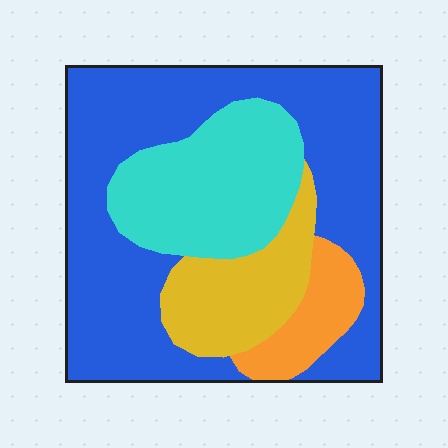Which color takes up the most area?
Blue, at roughly 55%.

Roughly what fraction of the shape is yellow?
Yellow covers around 15% of the shape.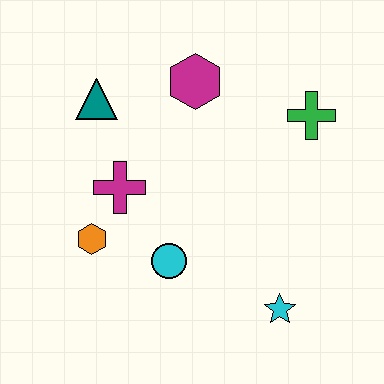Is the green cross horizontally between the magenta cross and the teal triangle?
No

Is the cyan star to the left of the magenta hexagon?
No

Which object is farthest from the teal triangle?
The cyan star is farthest from the teal triangle.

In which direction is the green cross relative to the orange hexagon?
The green cross is to the right of the orange hexagon.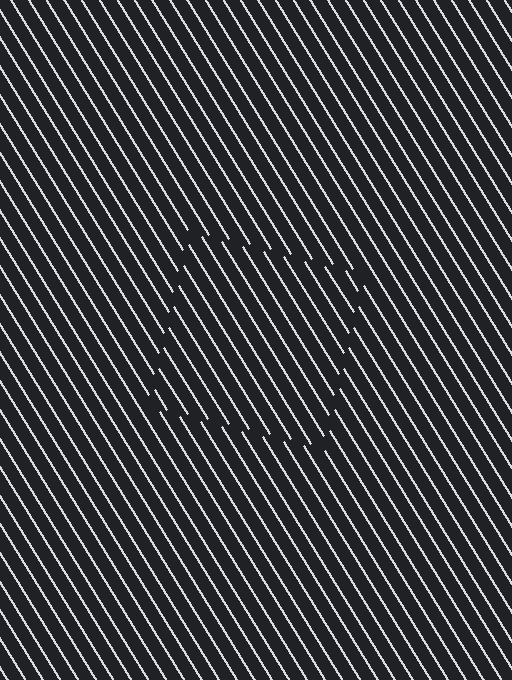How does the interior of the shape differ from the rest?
The interior of the shape contains the same grating, shifted by half a period — the contour is defined by the phase discontinuity where line-ends from the inner and outer gratings abut.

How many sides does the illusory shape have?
4 sides — the line-ends trace a square.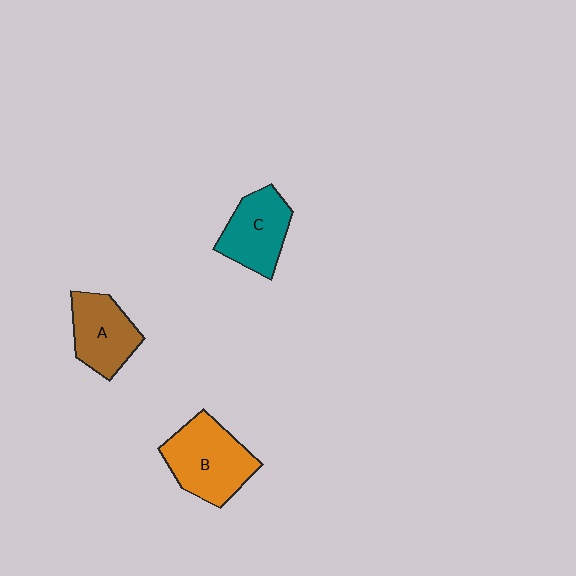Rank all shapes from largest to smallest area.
From largest to smallest: B (orange), C (teal), A (brown).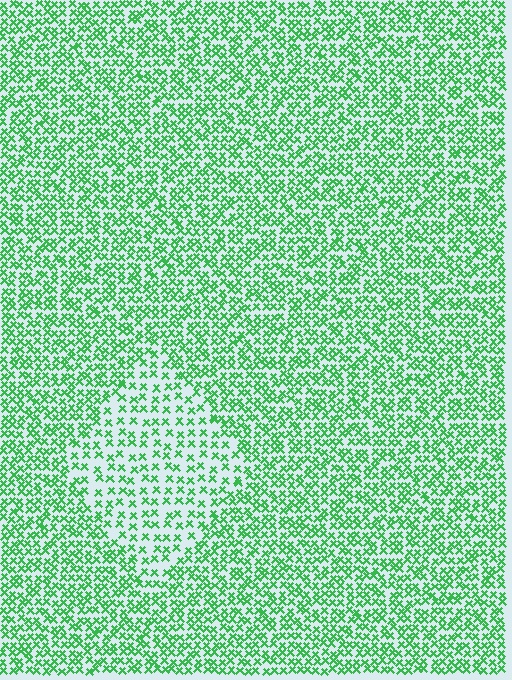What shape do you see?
I see a diamond.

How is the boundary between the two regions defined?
The boundary is defined by a change in element density (approximately 1.9x ratio). All elements are the same color, size, and shape.